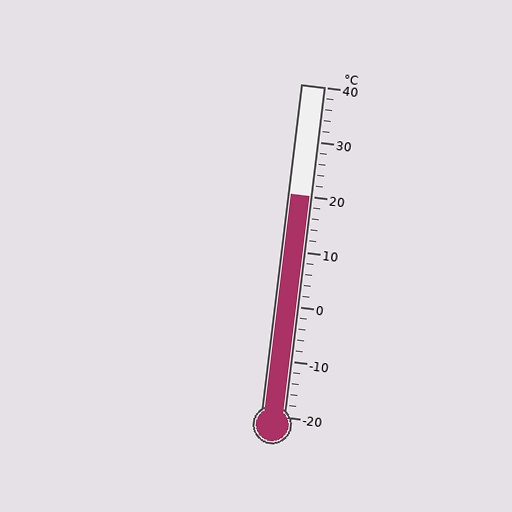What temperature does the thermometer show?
The thermometer shows approximately 20°C.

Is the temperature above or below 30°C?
The temperature is below 30°C.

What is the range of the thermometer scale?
The thermometer scale ranges from -20°C to 40°C.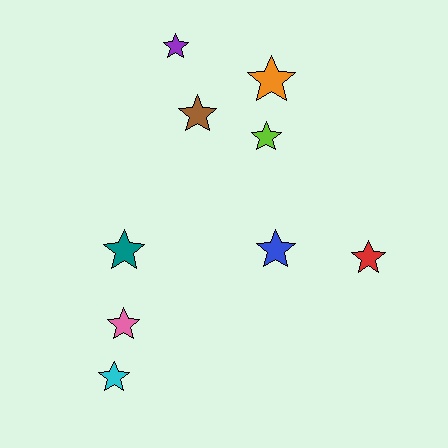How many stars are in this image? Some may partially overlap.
There are 9 stars.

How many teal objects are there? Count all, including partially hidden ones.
There is 1 teal object.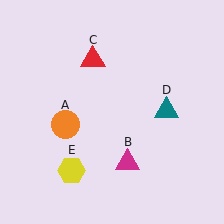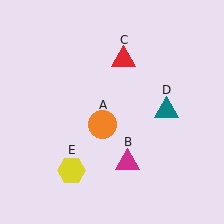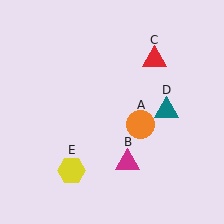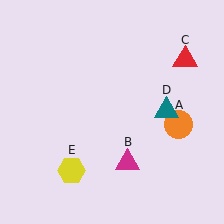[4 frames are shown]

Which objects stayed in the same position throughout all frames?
Magenta triangle (object B) and teal triangle (object D) and yellow hexagon (object E) remained stationary.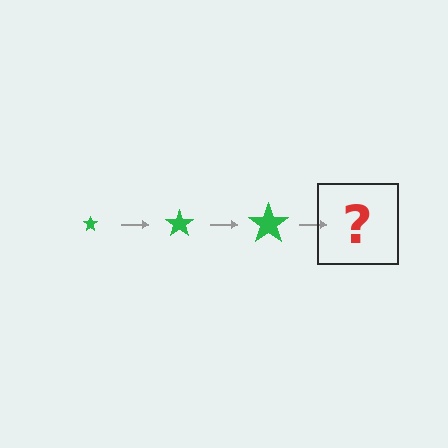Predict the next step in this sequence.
The next step is a green star, larger than the previous one.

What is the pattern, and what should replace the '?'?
The pattern is that the star gets progressively larger each step. The '?' should be a green star, larger than the previous one.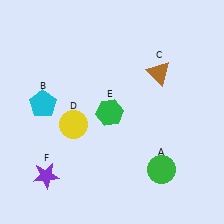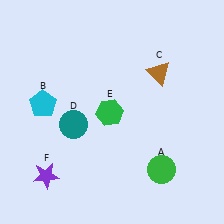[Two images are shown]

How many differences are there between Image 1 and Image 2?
There is 1 difference between the two images.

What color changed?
The circle (D) changed from yellow in Image 1 to teal in Image 2.